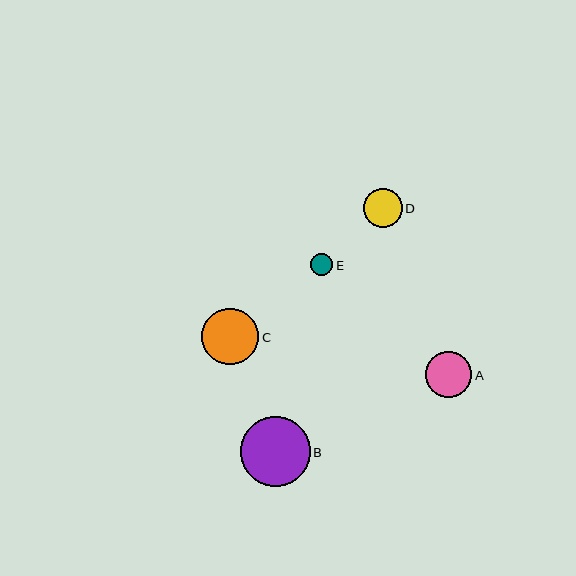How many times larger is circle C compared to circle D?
Circle C is approximately 1.5 times the size of circle D.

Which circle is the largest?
Circle B is the largest with a size of approximately 70 pixels.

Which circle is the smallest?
Circle E is the smallest with a size of approximately 22 pixels.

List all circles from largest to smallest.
From largest to smallest: B, C, A, D, E.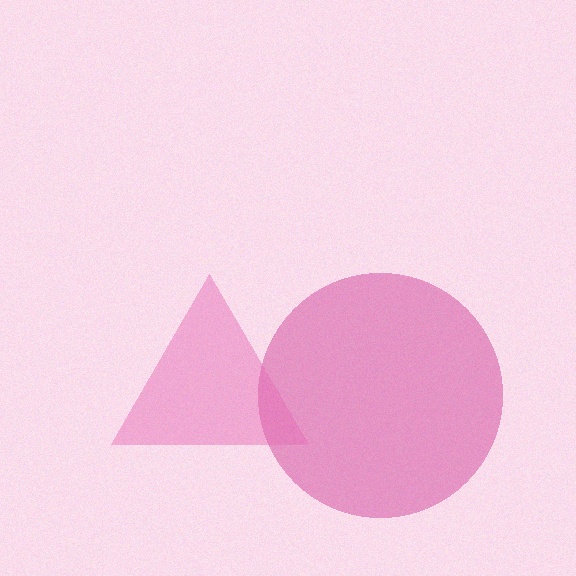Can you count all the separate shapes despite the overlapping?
Yes, there are 2 separate shapes.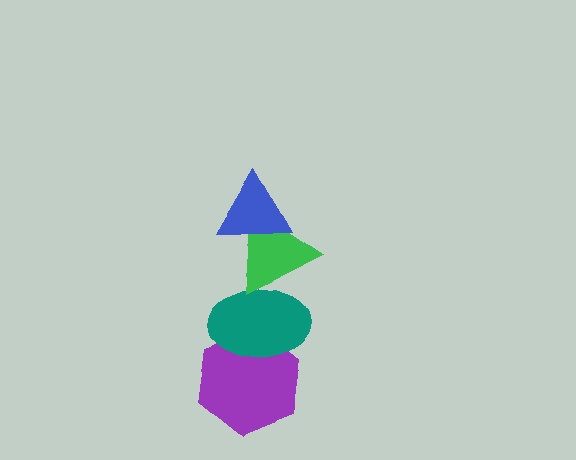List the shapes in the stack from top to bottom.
From top to bottom: the blue triangle, the green triangle, the teal ellipse, the purple hexagon.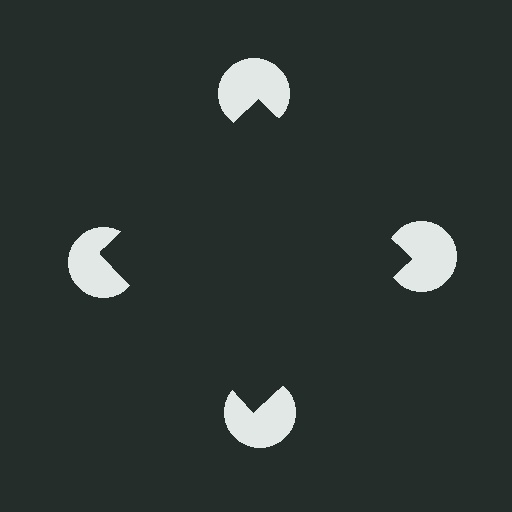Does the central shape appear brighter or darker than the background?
It typically appears slightly darker than the background, even though no actual brightness change is drawn.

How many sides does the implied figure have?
4 sides.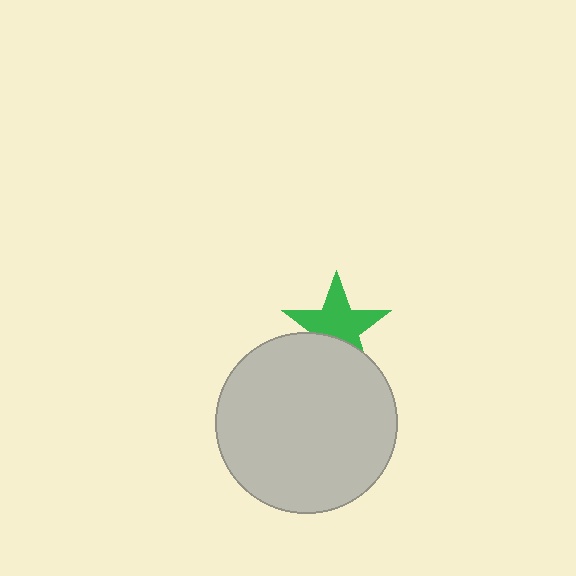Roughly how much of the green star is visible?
Most of it is visible (roughly 68%).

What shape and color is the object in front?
The object in front is a light gray circle.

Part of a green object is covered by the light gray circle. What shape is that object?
It is a star.